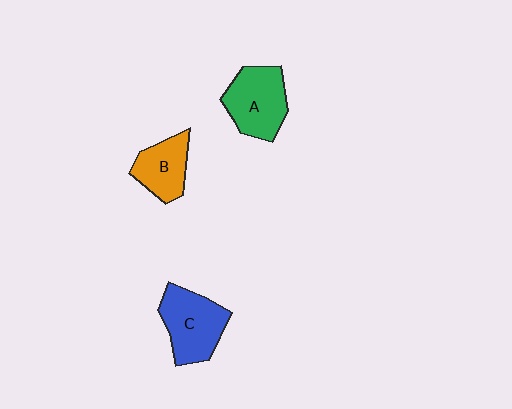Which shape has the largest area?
Shape C (blue).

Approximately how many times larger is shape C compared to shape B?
Approximately 1.4 times.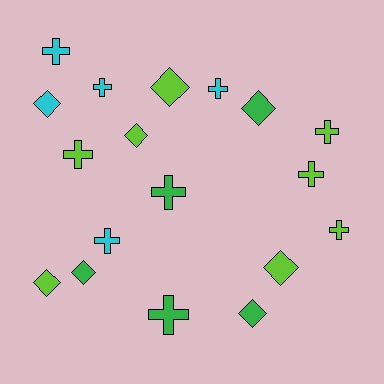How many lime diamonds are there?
There are 4 lime diamonds.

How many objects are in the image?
There are 18 objects.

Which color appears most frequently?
Lime, with 8 objects.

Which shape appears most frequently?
Cross, with 10 objects.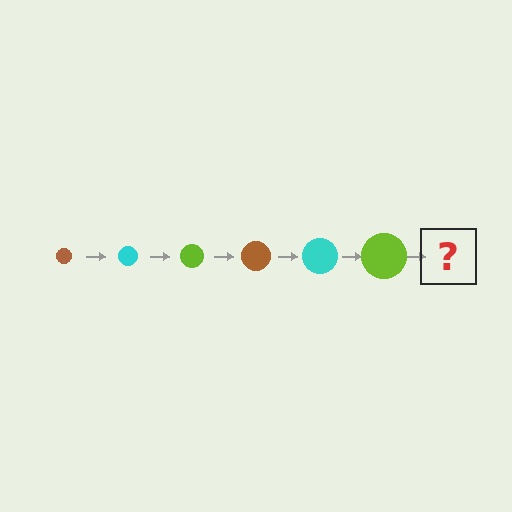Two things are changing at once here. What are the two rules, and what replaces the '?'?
The two rules are that the circle grows larger each step and the color cycles through brown, cyan, and lime. The '?' should be a brown circle, larger than the previous one.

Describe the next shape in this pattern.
It should be a brown circle, larger than the previous one.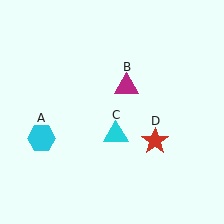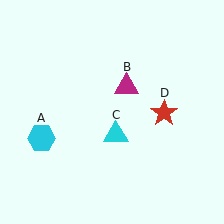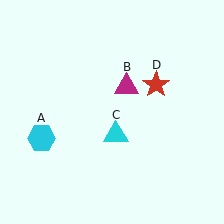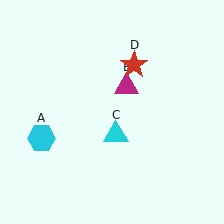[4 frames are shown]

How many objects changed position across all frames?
1 object changed position: red star (object D).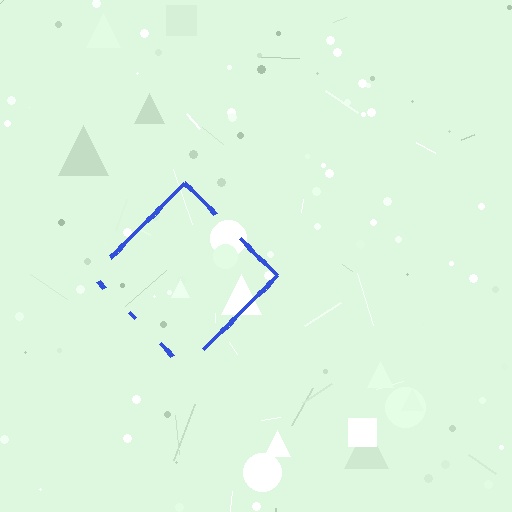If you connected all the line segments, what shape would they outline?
They would outline a diamond.